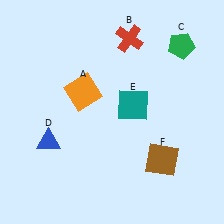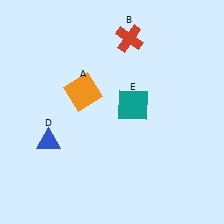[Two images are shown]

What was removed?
The green pentagon (C), the brown square (F) were removed in Image 2.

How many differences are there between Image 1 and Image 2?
There are 2 differences between the two images.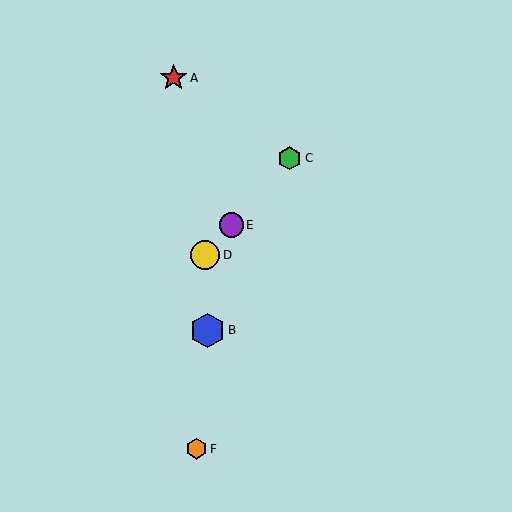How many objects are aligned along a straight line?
3 objects (C, D, E) are aligned along a straight line.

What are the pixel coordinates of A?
Object A is at (174, 78).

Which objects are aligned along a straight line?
Objects C, D, E are aligned along a straight line.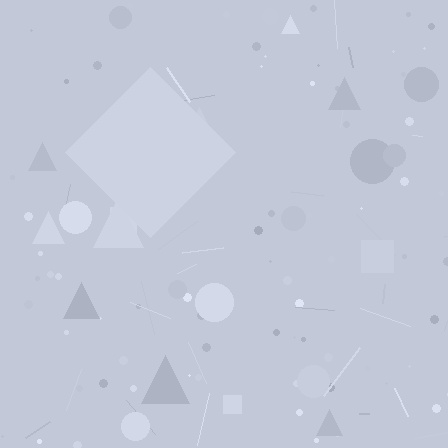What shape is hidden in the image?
A diamond is hidden in the image.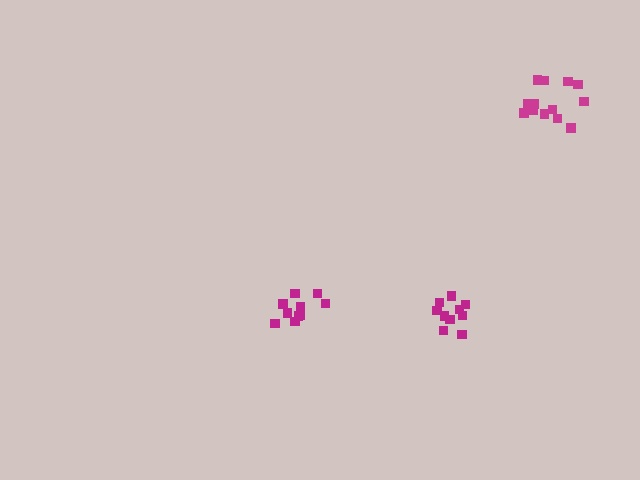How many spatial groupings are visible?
There are 3 spatial groupings.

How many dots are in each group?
Group 1: 13 dots, Group 2: 10 dots, Group 3: 10 dots (33 total).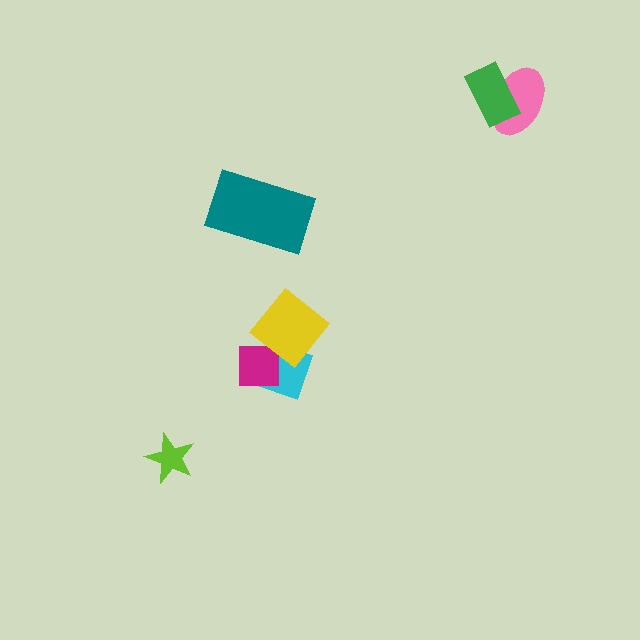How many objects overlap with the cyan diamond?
2 objects overlap with the cyan diamond.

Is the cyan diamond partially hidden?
Yes, it is partially covered by another shape.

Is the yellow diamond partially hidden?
No, no other shape covers it.